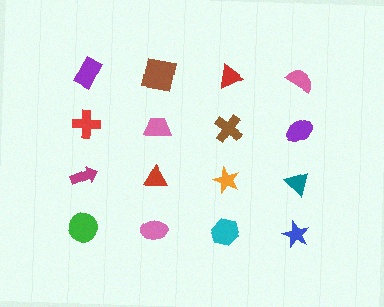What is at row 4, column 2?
A pink ellipse.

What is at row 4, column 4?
A blue star.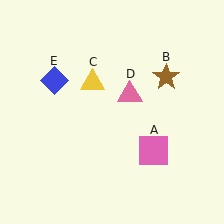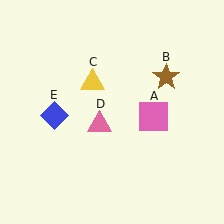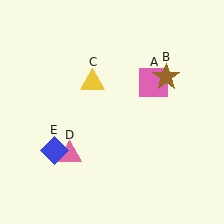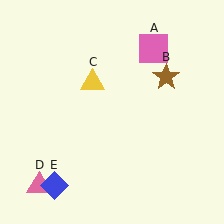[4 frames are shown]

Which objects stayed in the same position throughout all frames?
Brown star (object B) and yellow triangle (object C) remained stationary.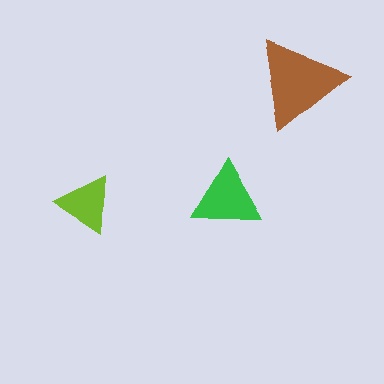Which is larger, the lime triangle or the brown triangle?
The brown one.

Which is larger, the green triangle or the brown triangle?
The brown one.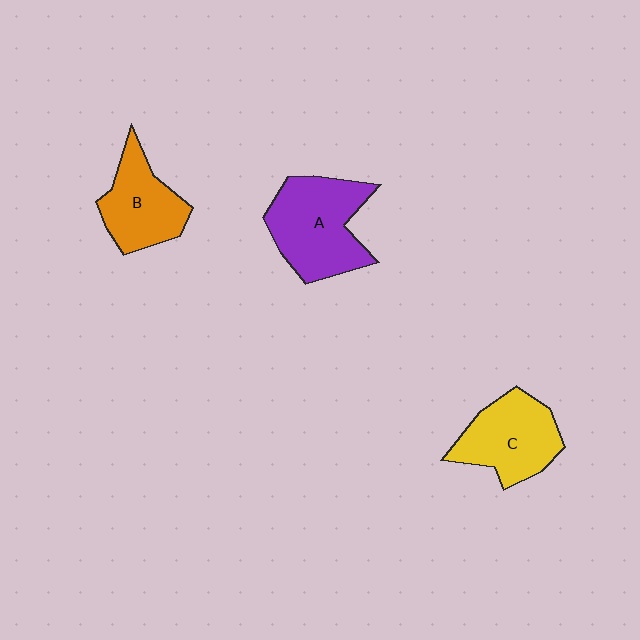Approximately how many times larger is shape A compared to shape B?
Approximately 1.4 times.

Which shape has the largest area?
Shape A (purple).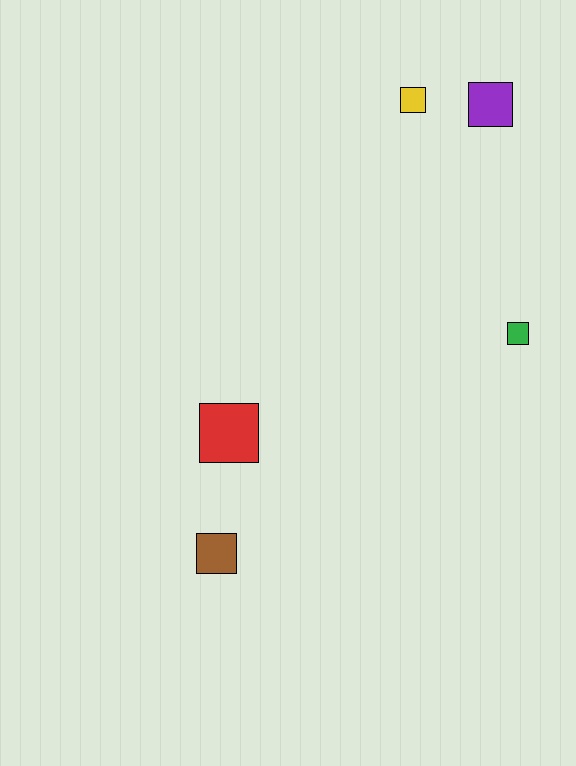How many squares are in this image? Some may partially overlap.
There are 5 squares.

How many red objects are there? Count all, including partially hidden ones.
There is 1 red object.